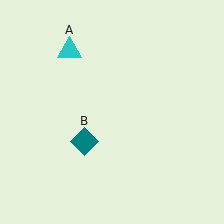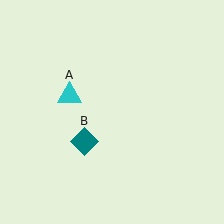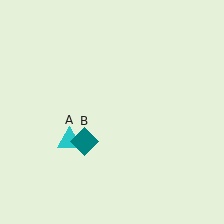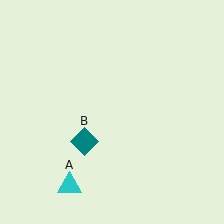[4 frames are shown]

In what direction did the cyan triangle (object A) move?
The cyan triangle (object A) moved down.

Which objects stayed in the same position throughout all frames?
Teal diamond (object B) remained stationary.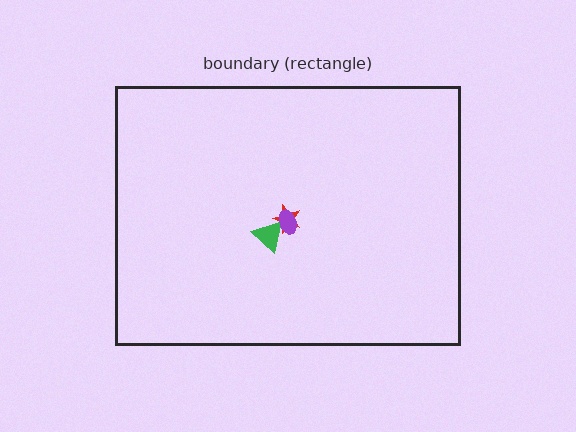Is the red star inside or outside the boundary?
Inside.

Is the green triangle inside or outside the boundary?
Inside.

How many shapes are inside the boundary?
3 inside, 0 outside.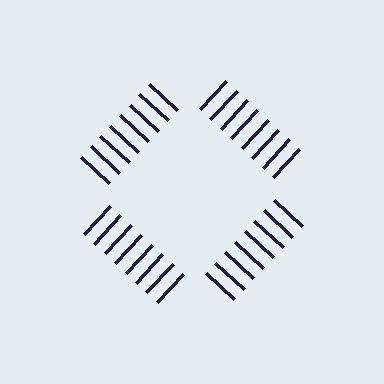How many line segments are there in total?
32 — 8 along each of the 4 edges.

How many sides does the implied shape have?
4 sides — the line-ends trace a square.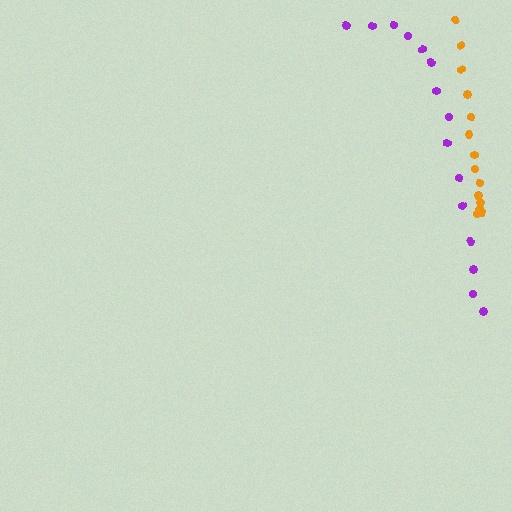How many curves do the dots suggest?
There are 2 distinct paths.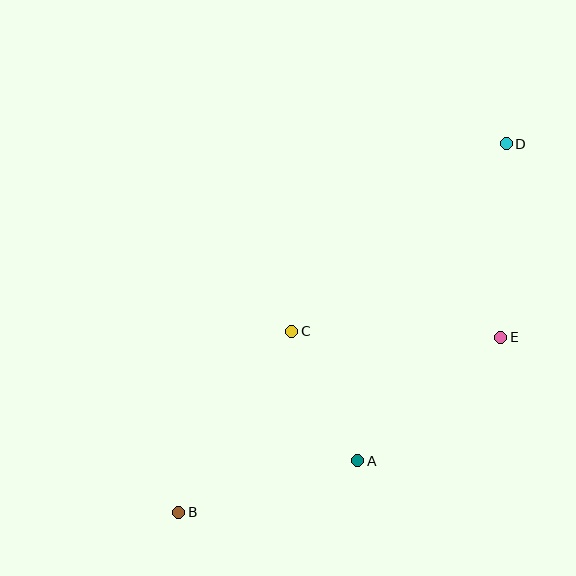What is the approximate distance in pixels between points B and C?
The distance between B and C is approximately 213 pixels.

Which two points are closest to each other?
Points A and C are closest to each other.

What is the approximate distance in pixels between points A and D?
The distance between A and D is approximately 350 pixels.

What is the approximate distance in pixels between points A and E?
The distance between A and E is approximately 189 pixels.